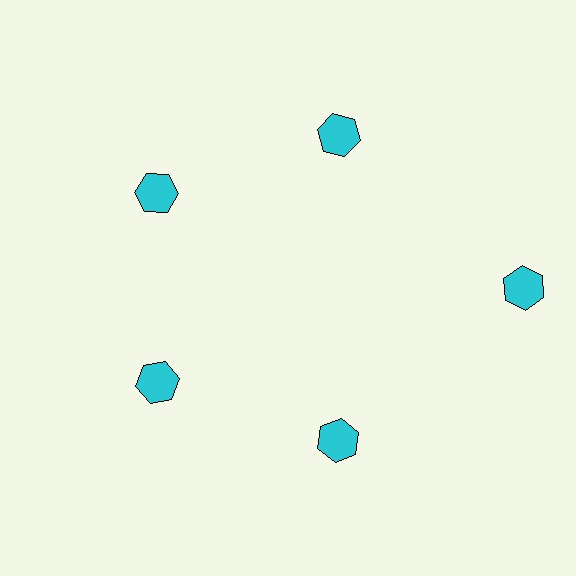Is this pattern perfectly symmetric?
No. The 5 cyan hexagons are arranged in a ring, but one element near the 3 o'clock position is pushed outward from the center, breaking the 5-fold rotational symmetry.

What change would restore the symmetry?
The symmetry would be restored by moving it inward, back onto the ring so that all 5 hexagons sit at equal angles and equal distance from the center.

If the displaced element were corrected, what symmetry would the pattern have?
It would have 5-fold rotational symmetry — the pattern would map onto itself every 72 degrees.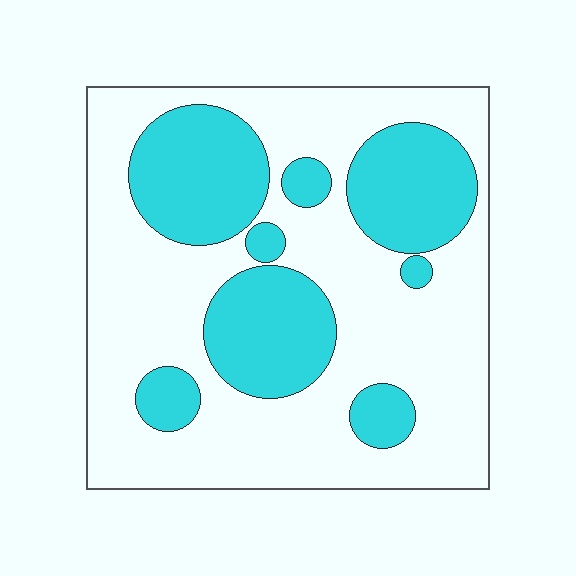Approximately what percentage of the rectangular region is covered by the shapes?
Approximately 35%.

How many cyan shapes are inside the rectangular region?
8.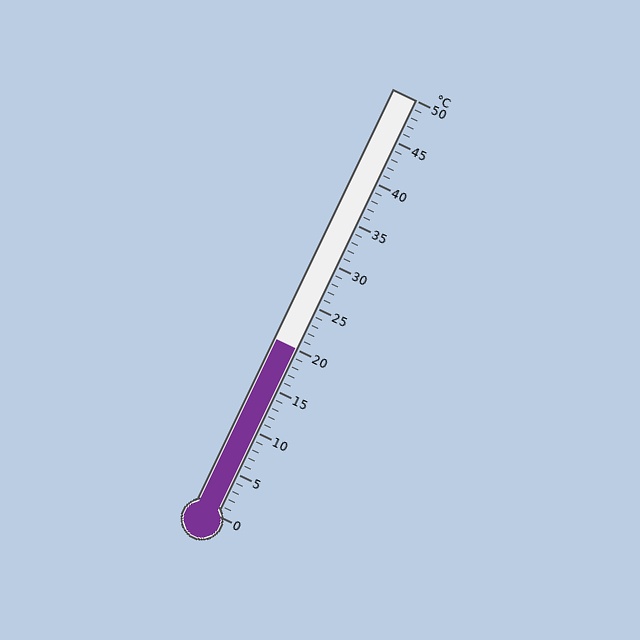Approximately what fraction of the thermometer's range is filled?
The thermometer is filled to approximately 40% of its range.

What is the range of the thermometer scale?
The thermometer scale ranges from 0°C to 50°C.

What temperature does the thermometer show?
The thermometer shows approximately 20°C.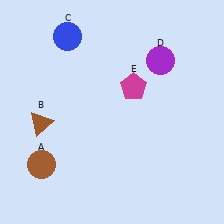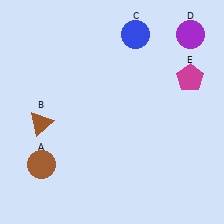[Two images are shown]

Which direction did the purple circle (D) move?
The purple circle (D) moved right.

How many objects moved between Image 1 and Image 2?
3 objects moved between the two images.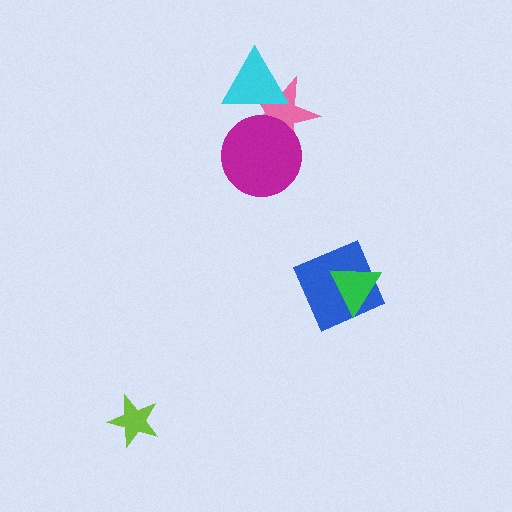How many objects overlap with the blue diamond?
1 object overlaps with the blue diamond.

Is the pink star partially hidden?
Yes, it is partially covered by another shape.